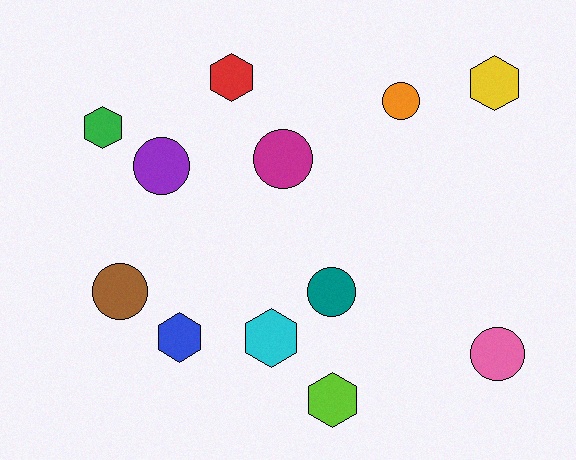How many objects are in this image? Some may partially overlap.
There are 12 objects.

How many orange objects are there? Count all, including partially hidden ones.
There is 1 orange object.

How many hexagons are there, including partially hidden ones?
There are 6 hexagons.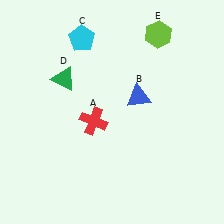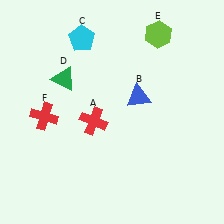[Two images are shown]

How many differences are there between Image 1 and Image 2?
There is 1 difference between the two images.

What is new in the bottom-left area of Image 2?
A red cross (F) was added in the bottom-left area of Image 2.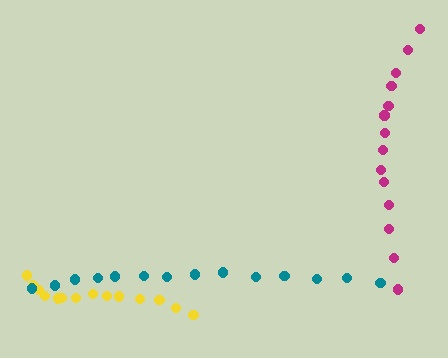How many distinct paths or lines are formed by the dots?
There are 3 distinct paths.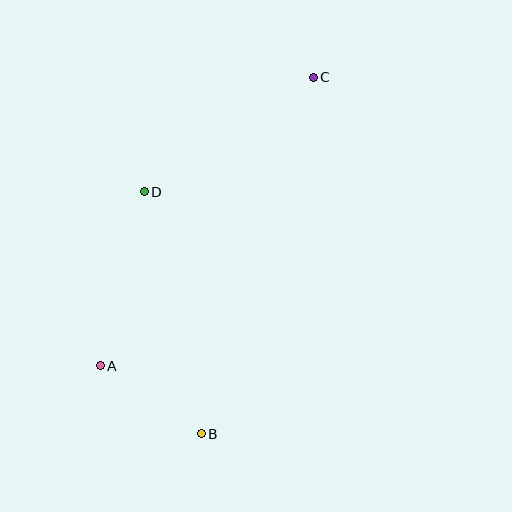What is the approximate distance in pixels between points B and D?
The distance between B and D is approximately 249 pixels.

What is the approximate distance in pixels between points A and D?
The distance between A and D is approximately 179 pixels.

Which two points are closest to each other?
Points A and B are closest to each other.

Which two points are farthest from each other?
Points B and C are farthest from each other.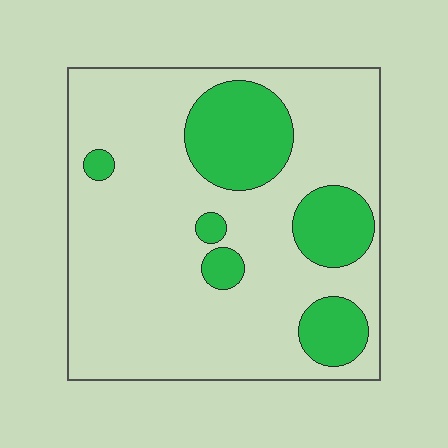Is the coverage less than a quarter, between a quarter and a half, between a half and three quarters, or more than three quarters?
Less than a quarter.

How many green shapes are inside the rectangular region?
6.